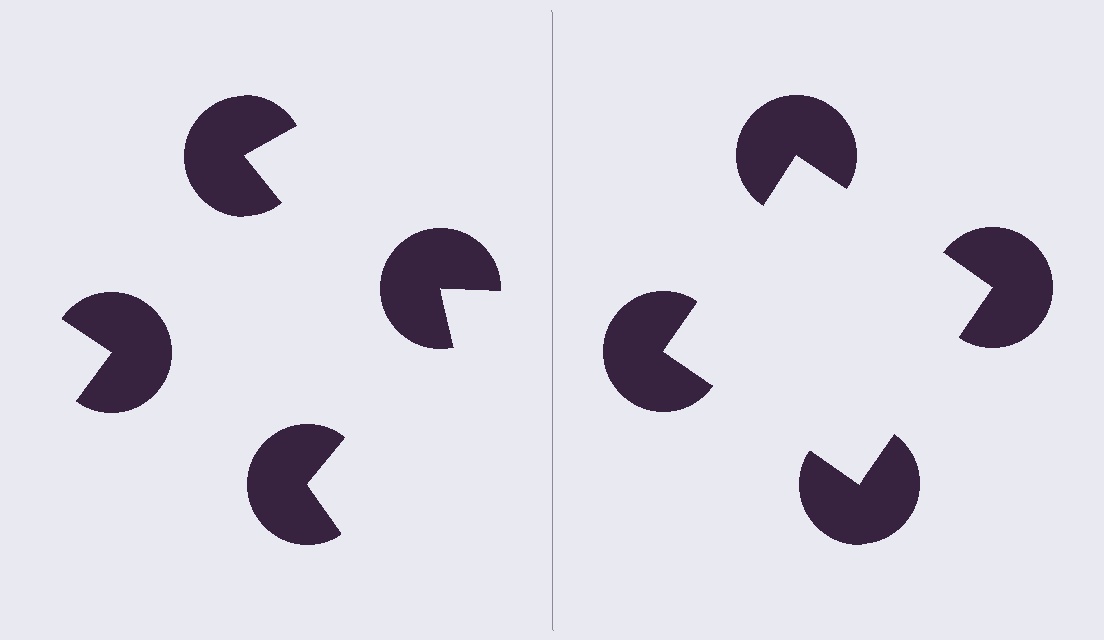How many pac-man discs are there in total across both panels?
8 — 4 on each side.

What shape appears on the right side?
An illusory square.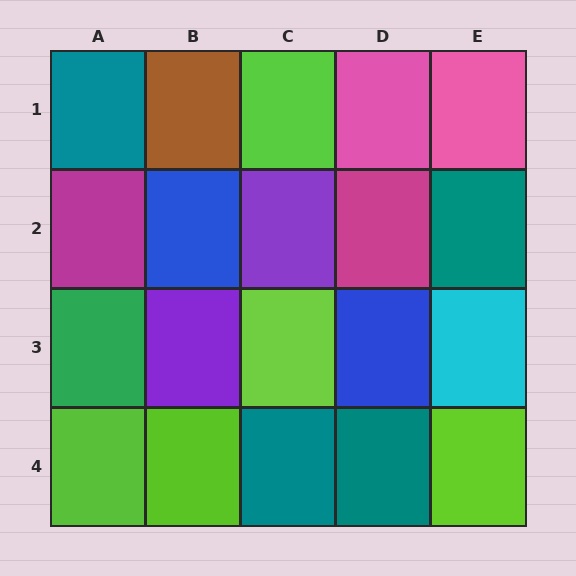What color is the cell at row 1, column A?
Teal.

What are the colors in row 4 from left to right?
Lime, lime, teal, teal, lime.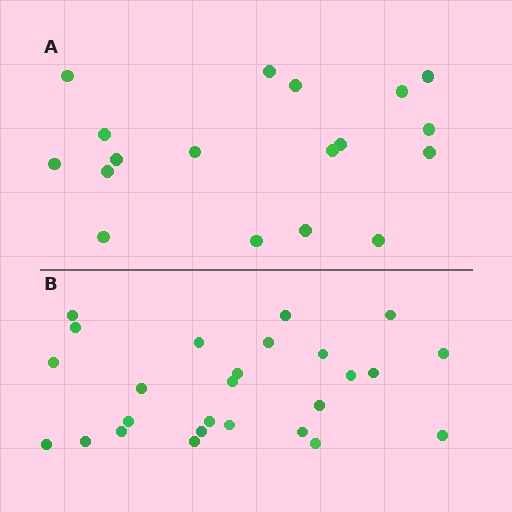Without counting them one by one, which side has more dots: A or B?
Region B (the bottom region) has more dots.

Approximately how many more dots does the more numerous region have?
Region B has roughly 8 or so more dots than region A.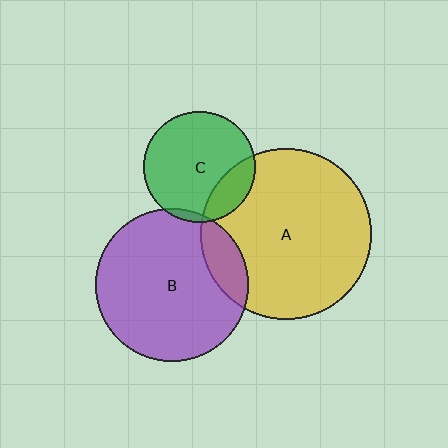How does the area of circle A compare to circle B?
Approximately 1.3 times.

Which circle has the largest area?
Circle A (yellow).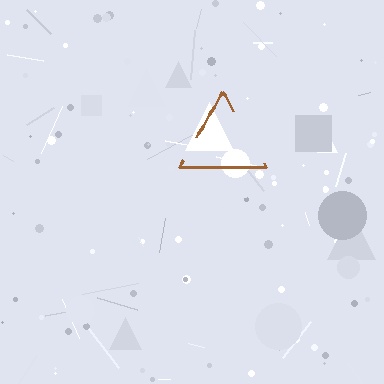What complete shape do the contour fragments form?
The contour fragments form a triangle.